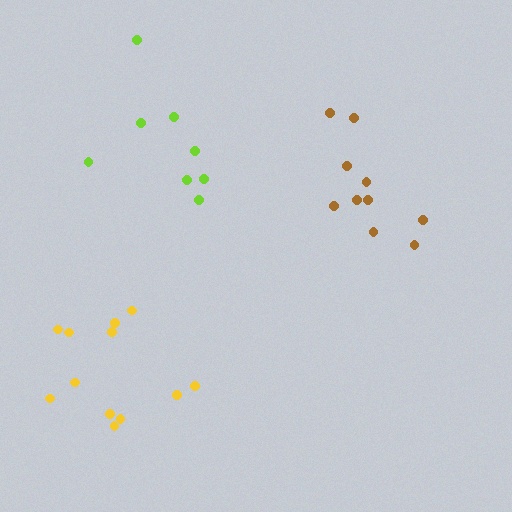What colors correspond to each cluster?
The clusters are colored: yellow, lime, brown.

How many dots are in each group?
Group 1: 12 dots, Group 2: 8 dots, Group 3: 10 dots (30 total).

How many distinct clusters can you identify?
There are 3 distinct clusters.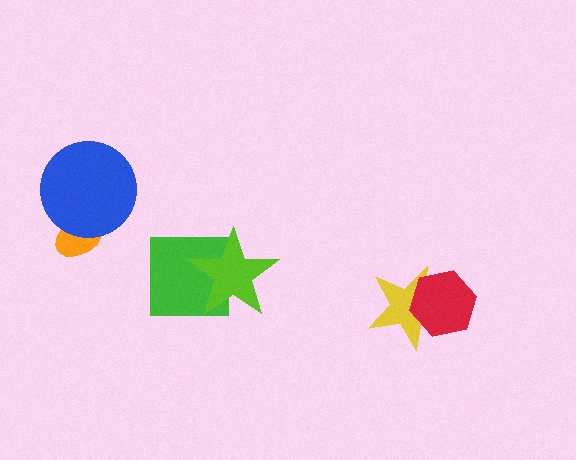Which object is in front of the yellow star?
The red hexagon is in front of the yellow star.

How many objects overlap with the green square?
1 object overlaps with the green square.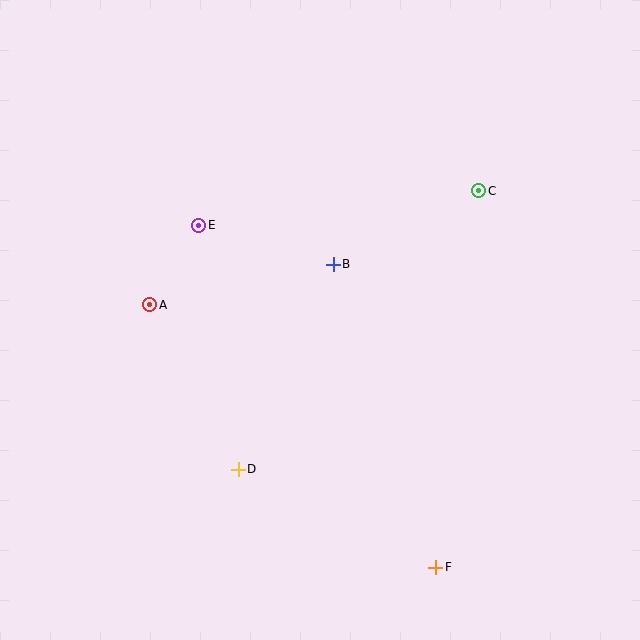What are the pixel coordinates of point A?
Point A is at (150, 305).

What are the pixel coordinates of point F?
Point F is at (436, 567).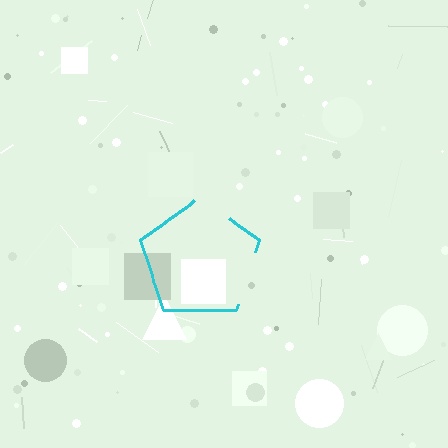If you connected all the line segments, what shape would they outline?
They would outline a pentagon.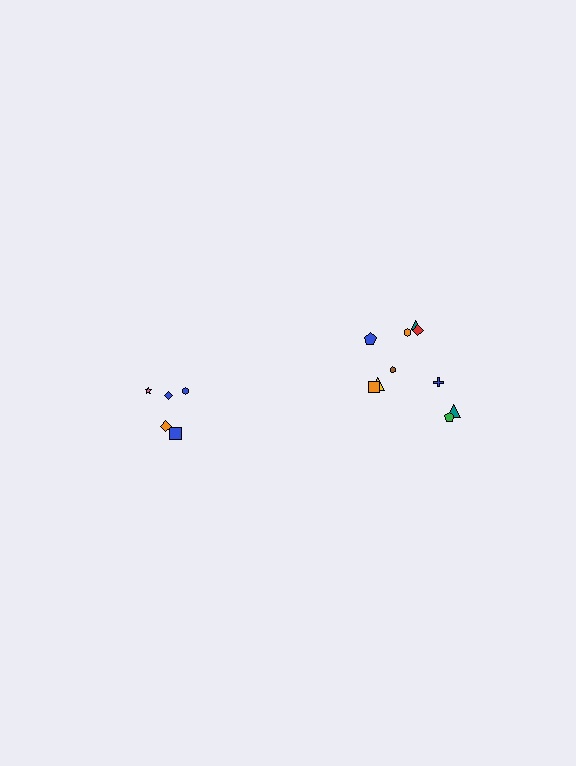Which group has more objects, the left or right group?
The right group.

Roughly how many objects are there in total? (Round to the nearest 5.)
Roughly 15 objects in total.